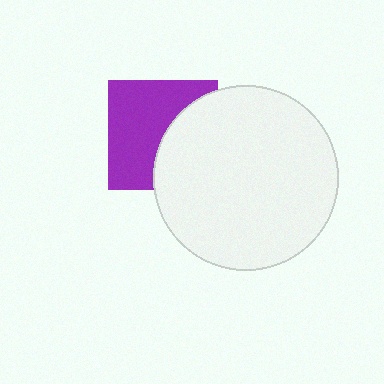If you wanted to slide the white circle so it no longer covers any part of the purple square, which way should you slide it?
Slide it right — that is the most direct way to separate the two shapes.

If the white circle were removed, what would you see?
You would see the complete purple square.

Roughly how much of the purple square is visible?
About half of it is visible (roughly 59%).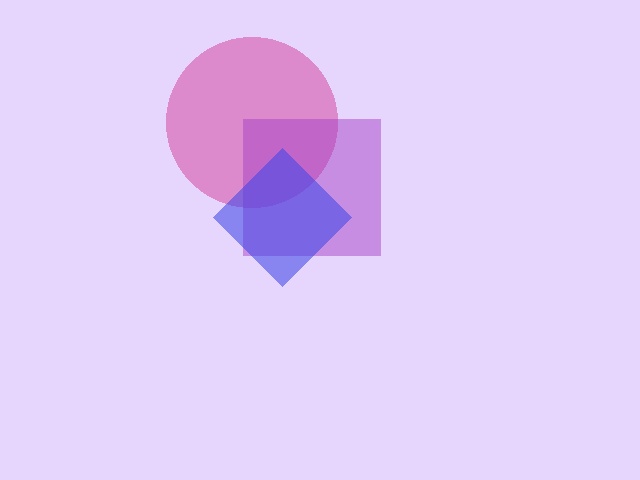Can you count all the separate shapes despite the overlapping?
Yes, there are 3 separate shapes.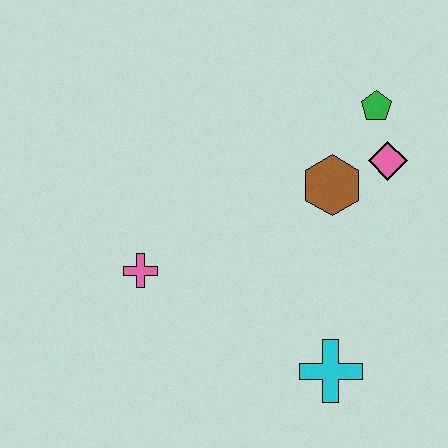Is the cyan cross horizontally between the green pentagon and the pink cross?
Yes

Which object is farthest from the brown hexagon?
The pink cross is farthest from the brown hexagon.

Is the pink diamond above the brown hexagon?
Yes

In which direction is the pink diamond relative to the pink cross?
The pink diamond is to the right of the pink cross.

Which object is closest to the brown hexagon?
The pink diamond is closest to the brown hexagon.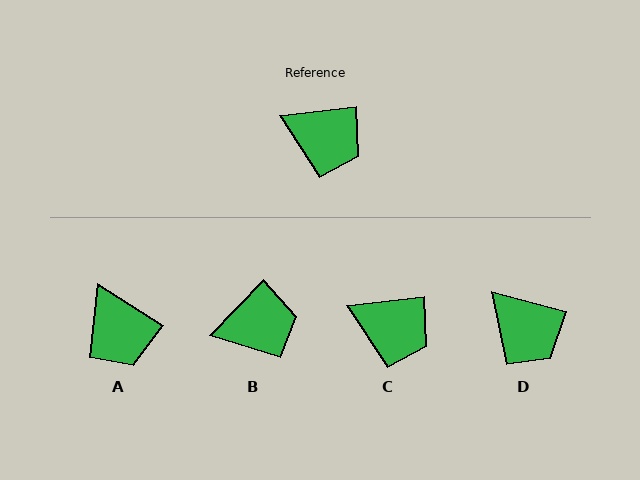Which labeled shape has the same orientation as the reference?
C.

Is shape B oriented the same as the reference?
No, it is off by about 39 degrees.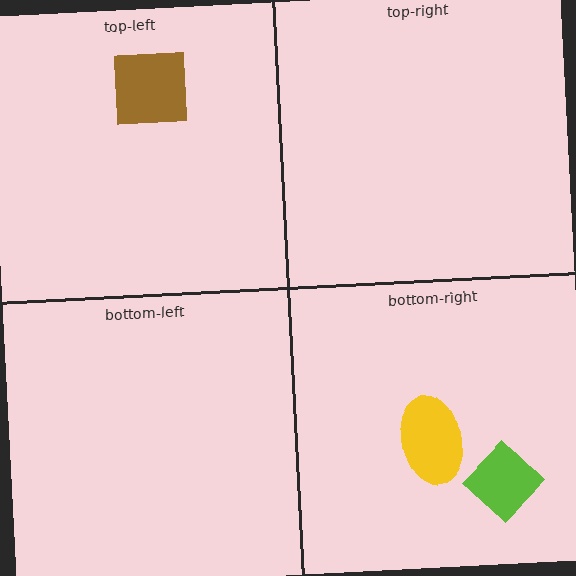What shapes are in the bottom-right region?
The lime diamond, the yellow ellipse.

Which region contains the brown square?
The top-left region.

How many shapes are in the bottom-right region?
2.